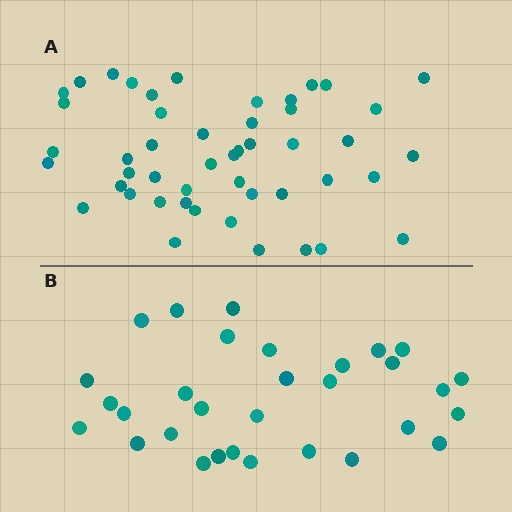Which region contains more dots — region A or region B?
Region A (the top region) has more dots.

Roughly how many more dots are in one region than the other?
Region A has approximately 15 more dots than region B.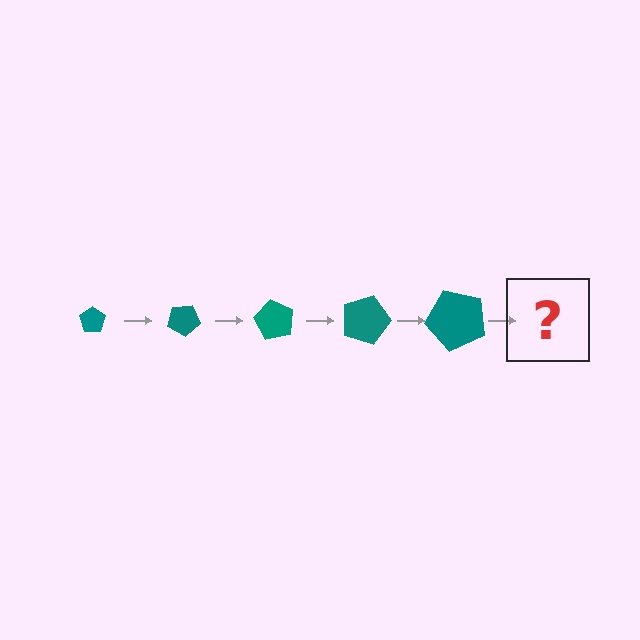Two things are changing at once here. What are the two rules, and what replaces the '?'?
The two rules are that the pentagon grows larger each step and it rotates 30 degrees each step. The '?' should be a pentagon, larger than the previous one and rotated 150 degrees from the start.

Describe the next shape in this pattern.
It should be a pentagon, larger than the previous one and rotated 150 degrees from the start.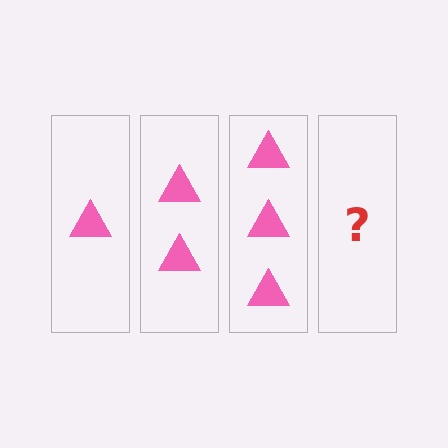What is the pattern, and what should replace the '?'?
The pattern is that each step adds one more triangle. The '?' should be 4 triangles.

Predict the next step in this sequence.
The next step is 4 triangles.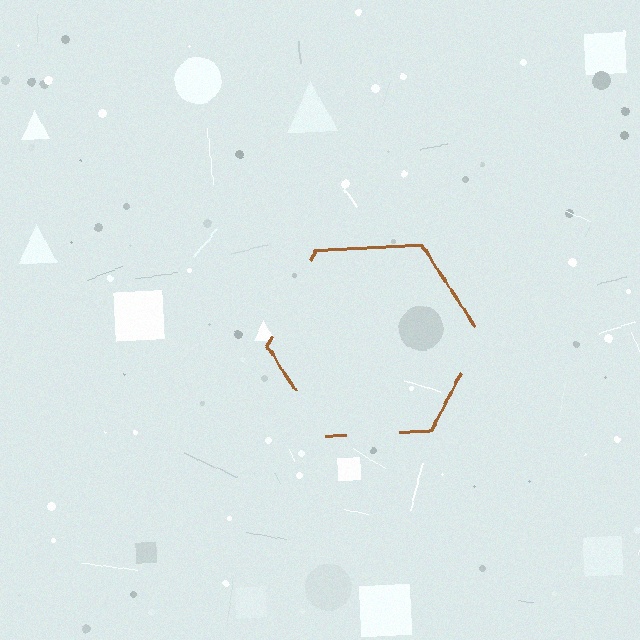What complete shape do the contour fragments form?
The contour fragments form a hexagon.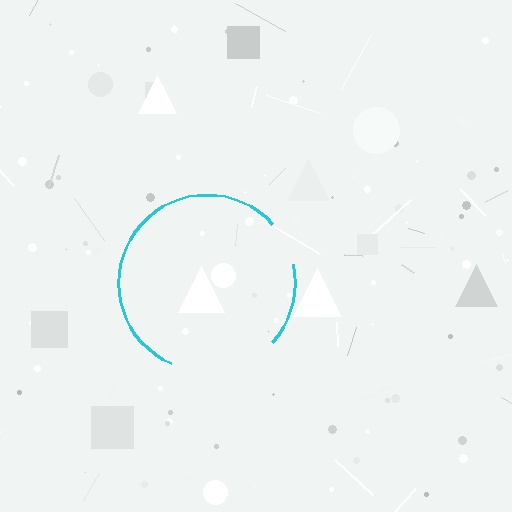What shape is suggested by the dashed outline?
The dashed outline suggests a circle.